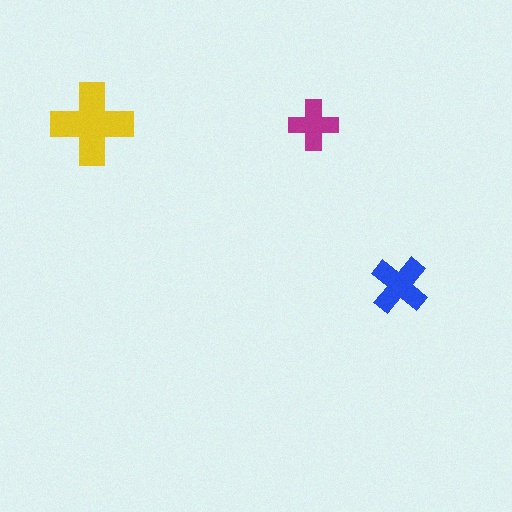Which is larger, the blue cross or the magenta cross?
The blue one.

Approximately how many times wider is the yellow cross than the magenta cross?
About 1.5 times wider.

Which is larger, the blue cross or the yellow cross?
The yellow one.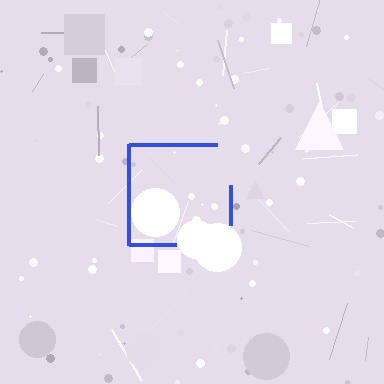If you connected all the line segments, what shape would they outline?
They would outline a square.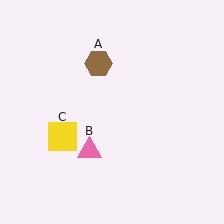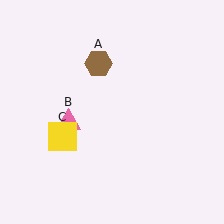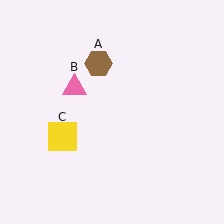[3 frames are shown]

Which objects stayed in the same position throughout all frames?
Brown hexagon (object A) and yellow square (object C) remained stationary.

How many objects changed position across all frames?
1 object changed position: pink triangle (object B).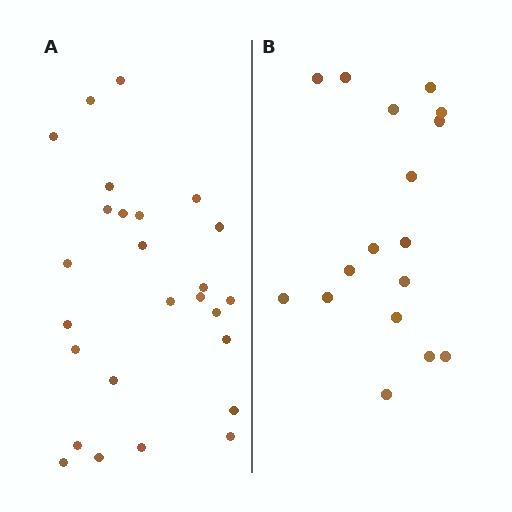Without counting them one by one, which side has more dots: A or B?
Region A (the left region) has more dots.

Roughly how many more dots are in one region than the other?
Region A has roughly 8 or so more dots than region B.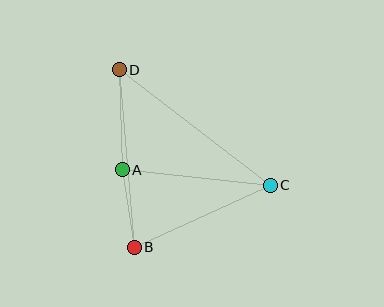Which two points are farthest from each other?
Points C and D are farthest from each other.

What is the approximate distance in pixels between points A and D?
The distance between A and D is approximately 100 pixels.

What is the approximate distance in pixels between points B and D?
The distance between B and D is approximately 178 pixels.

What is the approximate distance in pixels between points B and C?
The distance between B and C is approximately 150 pixels.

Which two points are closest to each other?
Points A and B are closest to each other.